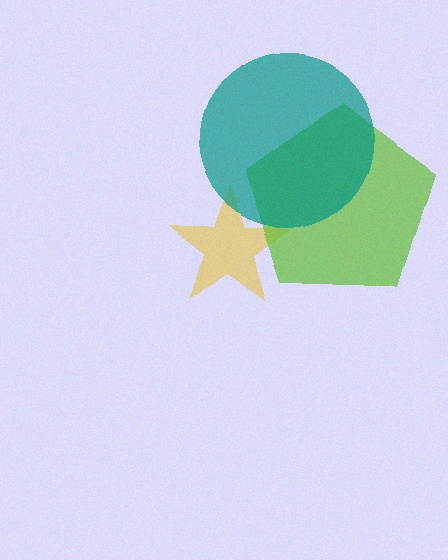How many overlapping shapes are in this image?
There are 3 overlapping shapes in the image.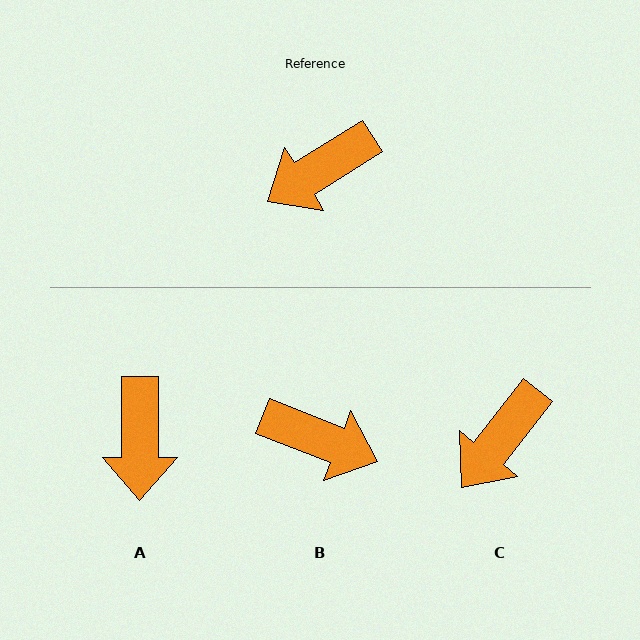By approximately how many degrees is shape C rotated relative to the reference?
Approximately 20 degrees counter-clockwise.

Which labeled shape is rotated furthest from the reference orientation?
B, about 127 degrees away.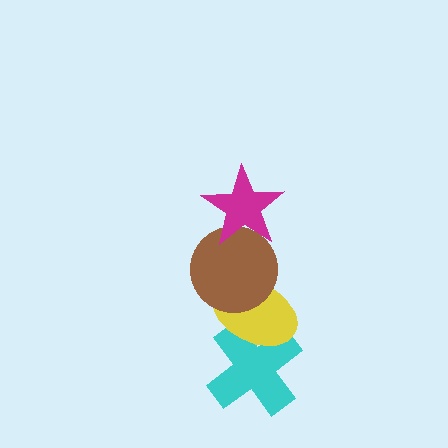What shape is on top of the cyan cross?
The yellow ellipse is on top of the cyan cross.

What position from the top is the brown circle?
The brown circle is 2nd from the top.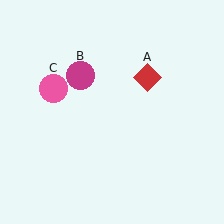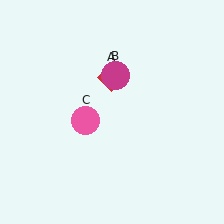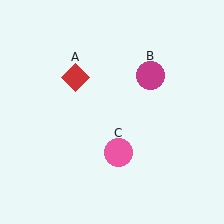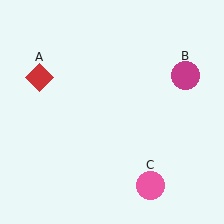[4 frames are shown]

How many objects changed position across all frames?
3 objects changed position: red diamond (object A), magenta circle (object B), pink circle (object C).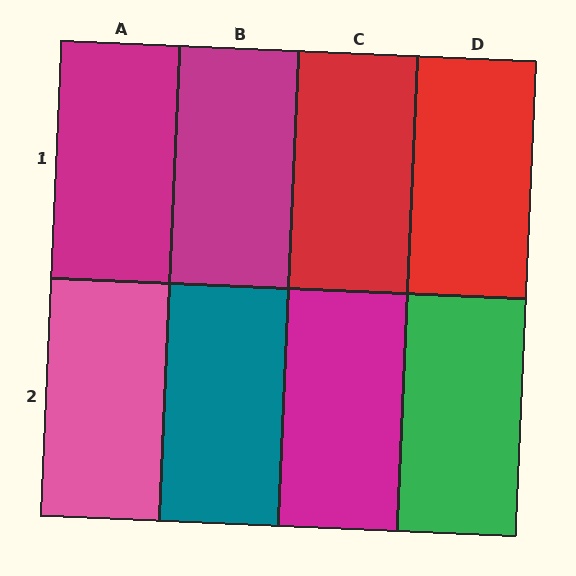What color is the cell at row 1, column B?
Magenta.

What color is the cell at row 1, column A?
Magenta.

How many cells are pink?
1 cell is pink.